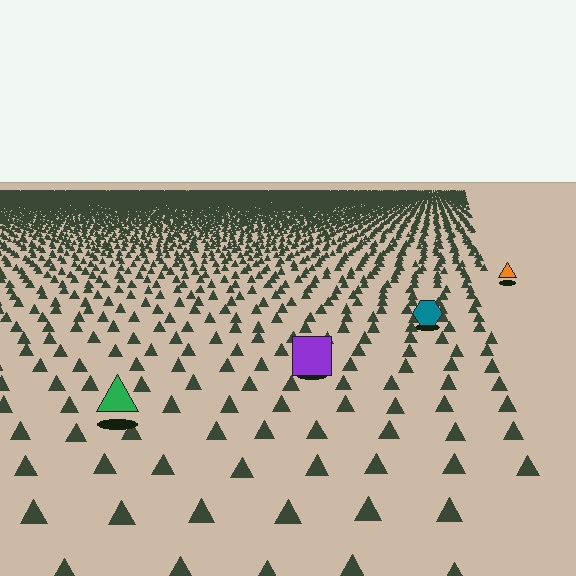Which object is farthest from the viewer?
The orange triangle is farthest from the viewer. It appears smaller and the ground texture around it is denser.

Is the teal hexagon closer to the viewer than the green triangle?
No. The green triangle is closer — you can tell from the texture gradient: the ground texture is coarser near it.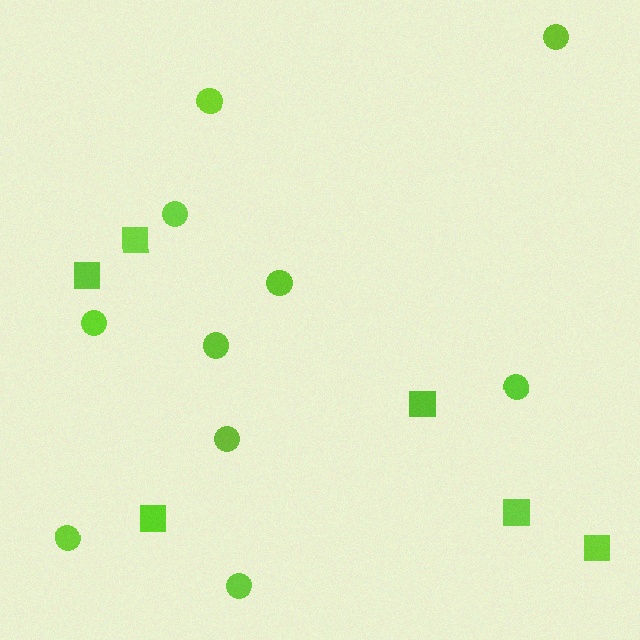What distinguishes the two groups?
There are 2 groups: one group of squares (6) and one group of circles (10).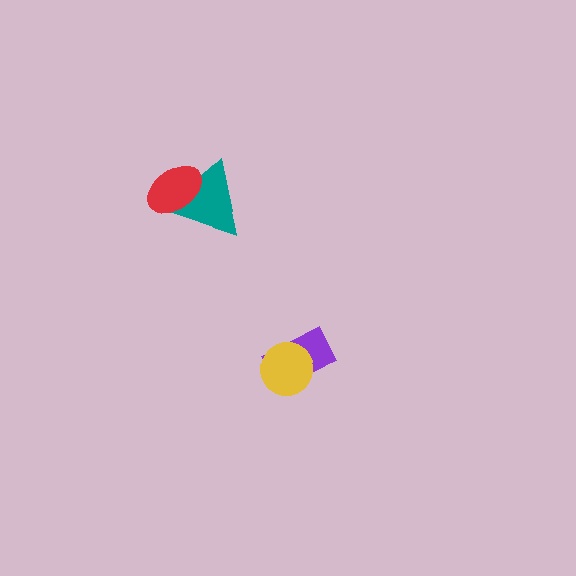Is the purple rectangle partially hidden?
Yes, it is partially covered by another shape.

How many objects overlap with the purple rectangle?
1 object overlaps with the purple rectangle.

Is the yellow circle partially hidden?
No, no other shape covers it.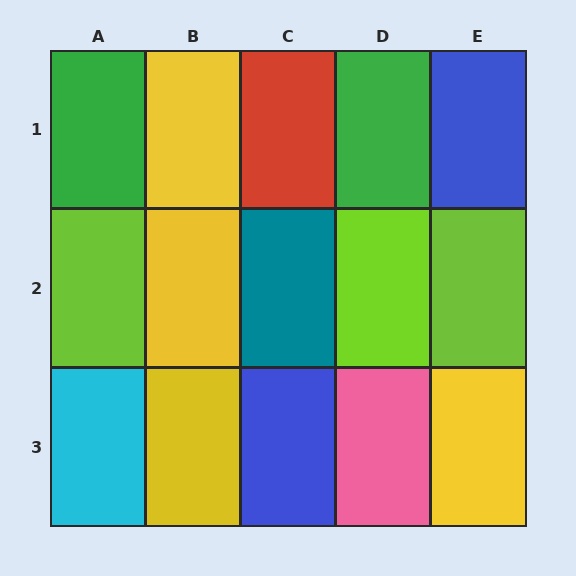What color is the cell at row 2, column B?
Yellow.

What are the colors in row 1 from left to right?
Green, yellow, red, green, blue.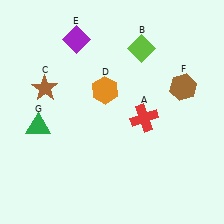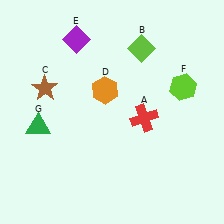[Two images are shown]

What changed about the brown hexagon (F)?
In Image 1, F is brown. In Image 2, it changed to lime.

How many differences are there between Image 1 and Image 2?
There is 1 difference between the two images.